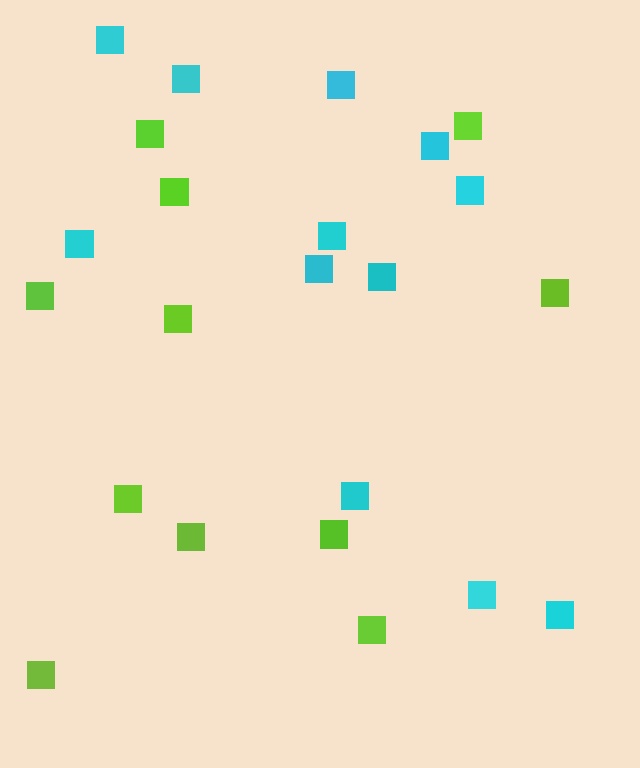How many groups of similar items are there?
There are 2 groups: one group of cyan squares (12) and one group of lime squares (11).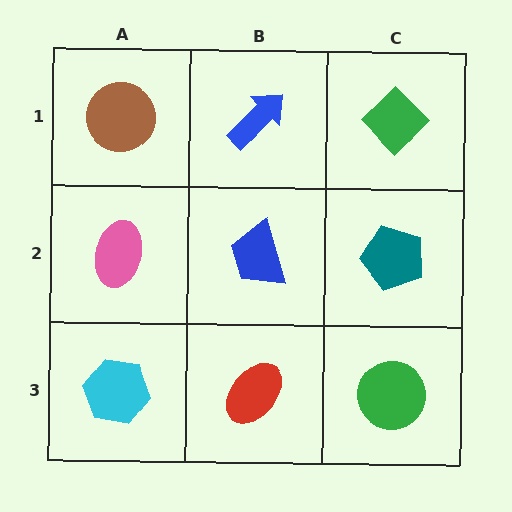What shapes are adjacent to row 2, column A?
A brown circle (row 1, column A), a cyan hexagon (row 3, column A), a blue trapezoid (row 2, column B).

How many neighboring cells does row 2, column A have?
3.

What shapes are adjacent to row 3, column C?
A teal pentagon (row 2, column C), a red ellipse (row 3, column B).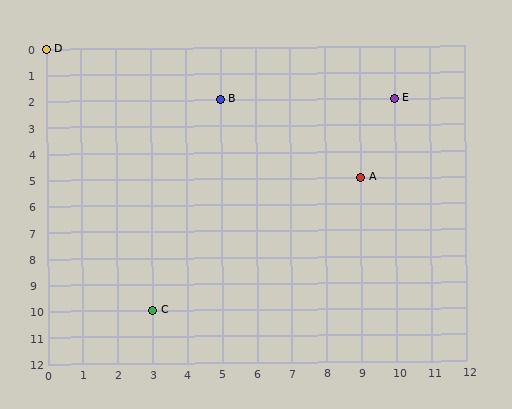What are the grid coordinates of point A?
Point A is at grid coordinates (9, 5).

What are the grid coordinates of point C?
Point C is at grid coordinates (3, 10).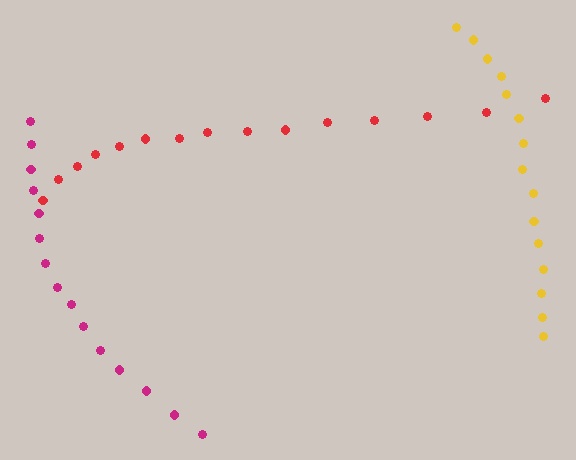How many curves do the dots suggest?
There are 3 distinct paths.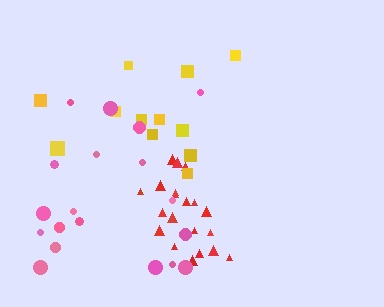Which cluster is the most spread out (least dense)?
Yellow.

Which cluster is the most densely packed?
Red.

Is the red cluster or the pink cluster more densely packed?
Red.